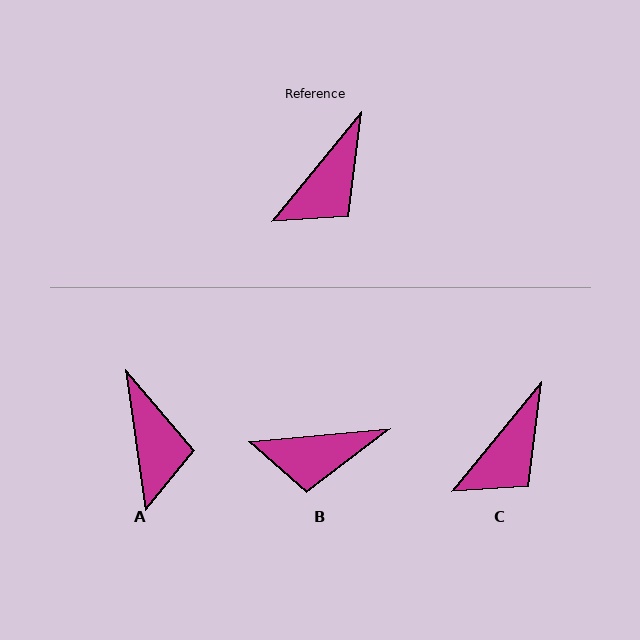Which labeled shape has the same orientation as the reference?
C.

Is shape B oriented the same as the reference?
No, it is off by about 46 degrees.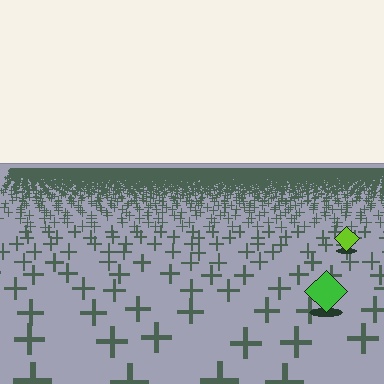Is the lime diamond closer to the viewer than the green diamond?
No. The green diamond is closer — you can tell from the texture gradient: the ground texture is coarser near it.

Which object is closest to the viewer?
The green diamond is closest. The texture marks near it are larger and more spread out.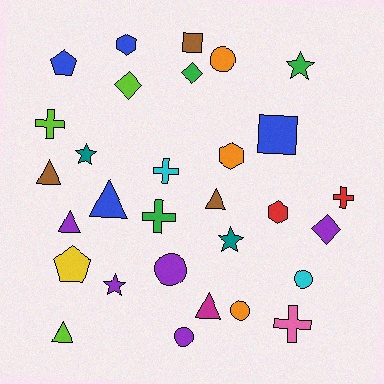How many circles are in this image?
There are 5 circles.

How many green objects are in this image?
There are 3 green objects.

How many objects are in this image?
There are 30 objects.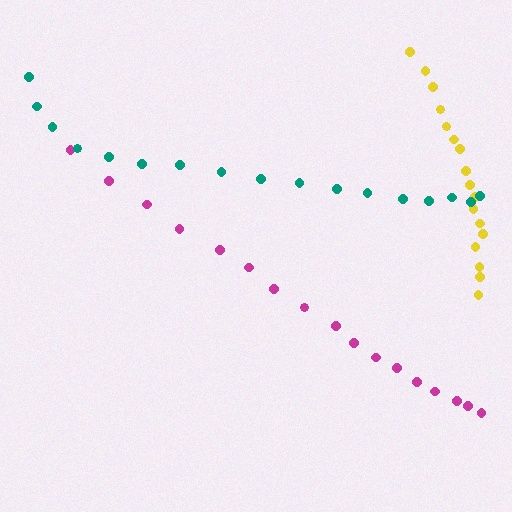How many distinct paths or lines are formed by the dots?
There are 3 distinct paths.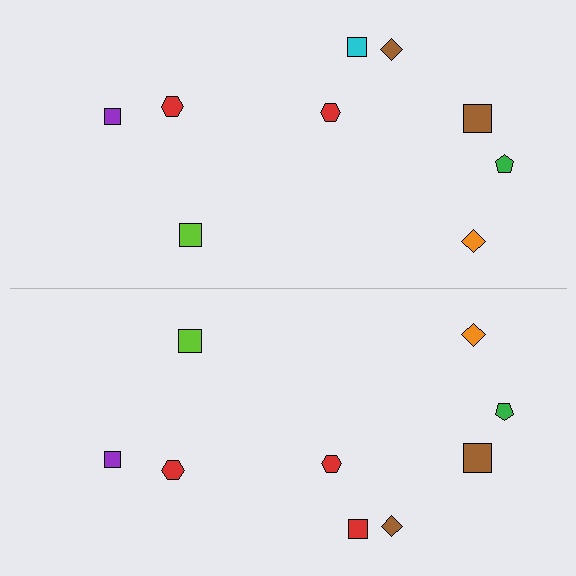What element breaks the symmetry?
The red square on the bottom side breaks the symmetry — its mirror counterpart is cyan.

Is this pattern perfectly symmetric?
No, the pattern is not perfectly symmetric. The red square on the bottom side breaks the symmetry — its mirror counterpart is cyan.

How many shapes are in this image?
There are 18 shapes in this image.